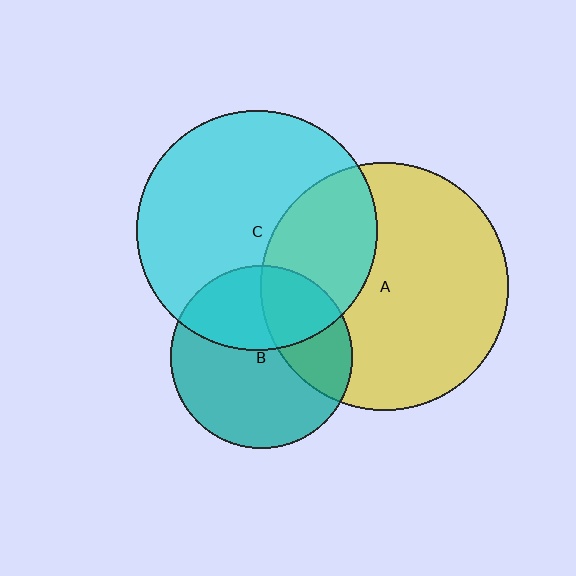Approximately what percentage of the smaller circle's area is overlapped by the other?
Approximately 30%.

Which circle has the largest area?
Circle A (yellow).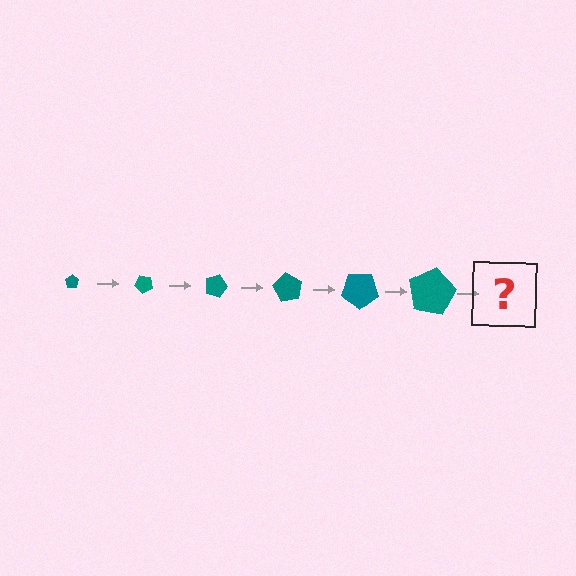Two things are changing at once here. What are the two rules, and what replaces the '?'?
The two rules are that the pentagon grows larger each step and it rotates 45 degrees each step. The '?' should be a pentagon, larger than the previous one and rotated 270 degrees from the start.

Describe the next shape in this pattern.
It should be a pentagon, larger than the previous one and rotated 270 degrees from the start.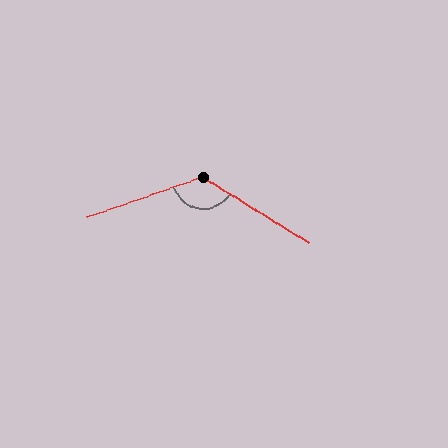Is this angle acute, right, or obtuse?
It is obtuse.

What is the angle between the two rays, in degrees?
Approximately 130 degrees.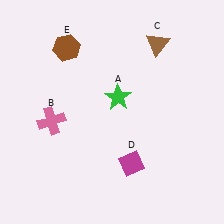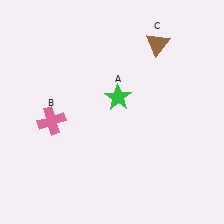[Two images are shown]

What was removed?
The brown hexagon (E), the magenta diamond (D) were removed in Image 2.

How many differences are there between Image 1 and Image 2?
There are 2 differences between the two images.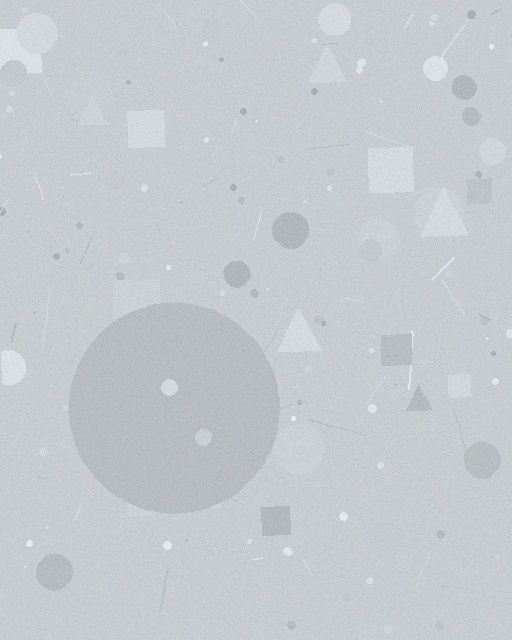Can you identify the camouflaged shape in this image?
The camouflaged shape is a circle.